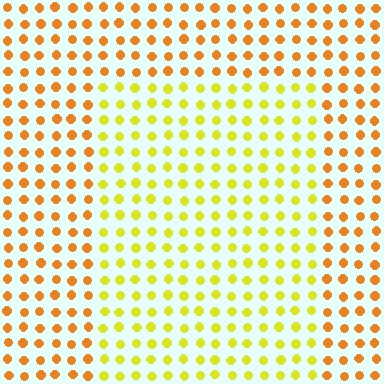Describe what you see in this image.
The image is filled with small orange elements in a uniform arrangement. A rectangle-shaped region is visible where the elements are tinted to a slightly different hue, forming a subtle color boundary.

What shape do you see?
I see a rectangle.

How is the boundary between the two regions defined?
The boundary is defined purely by a slight shift in hue (about 35 degrees). Spacing, size, and orientation are identical on both sides.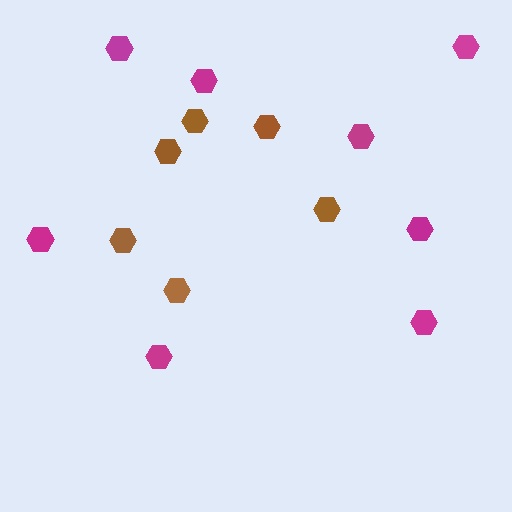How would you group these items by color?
There are 2 groups: one group of brown hexagons (6) and one group of magenta hexagons (8).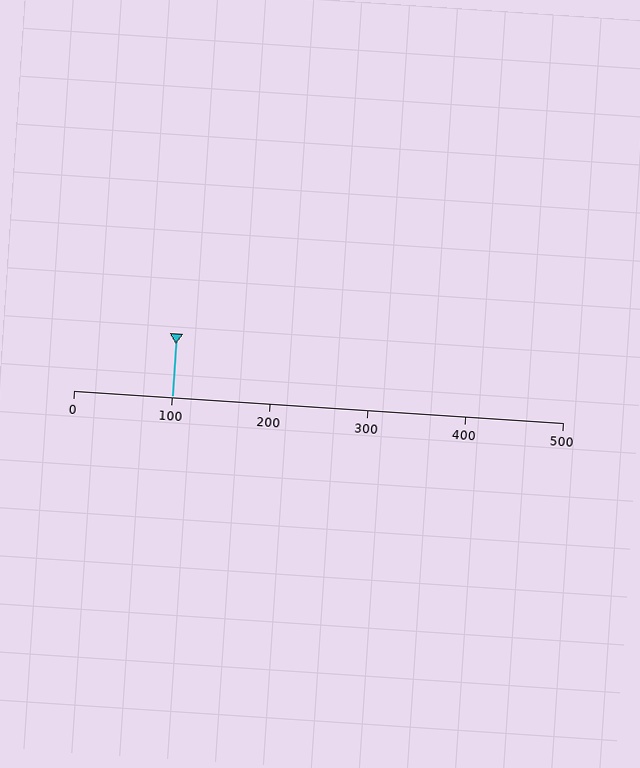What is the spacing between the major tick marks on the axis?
The major ticks are spaced 100 apart.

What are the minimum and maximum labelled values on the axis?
The axis runs from 0 to 500.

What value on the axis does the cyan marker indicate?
The marker indicates approximately 100.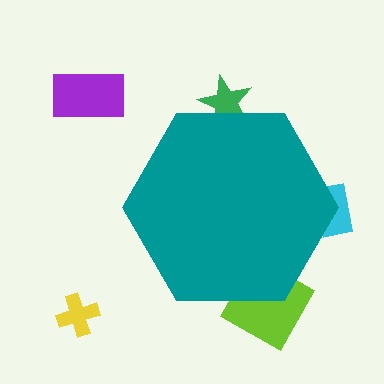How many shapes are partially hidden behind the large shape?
3 shapes are partially hidden.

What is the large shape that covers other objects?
A teal hexagon.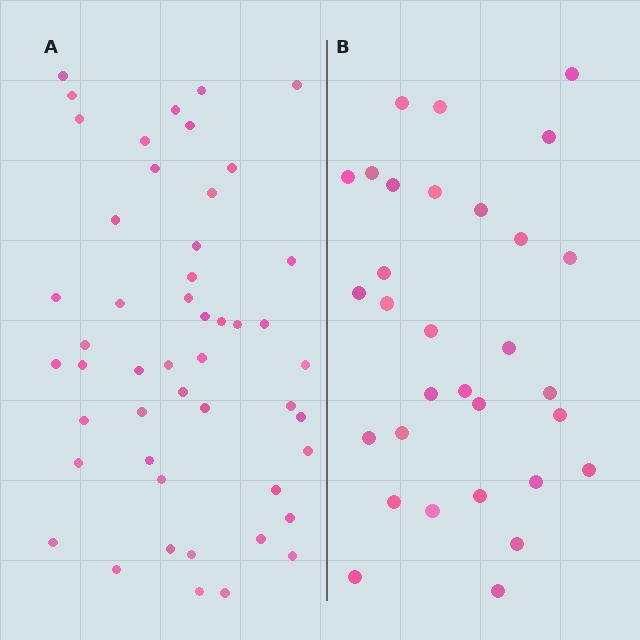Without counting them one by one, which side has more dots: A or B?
Region A (the left region) has more dots.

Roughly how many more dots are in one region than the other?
Region A has approximately 20 more dots than region B.